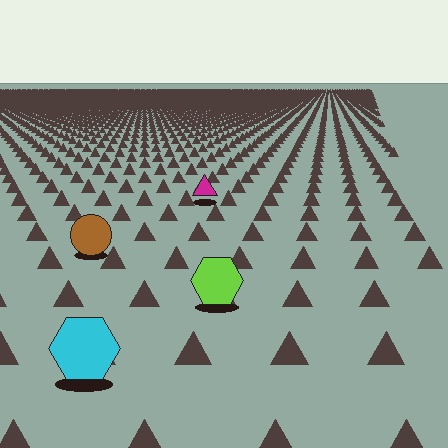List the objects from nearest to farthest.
From nearest to farthest: the cyan hexagon, the lime hexagon, the brown circle, the magenta triangle.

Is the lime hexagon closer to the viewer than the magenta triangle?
Yes. The lime hexagon is closer — you can tell from the texture gradient: the ground texture is coarser near it.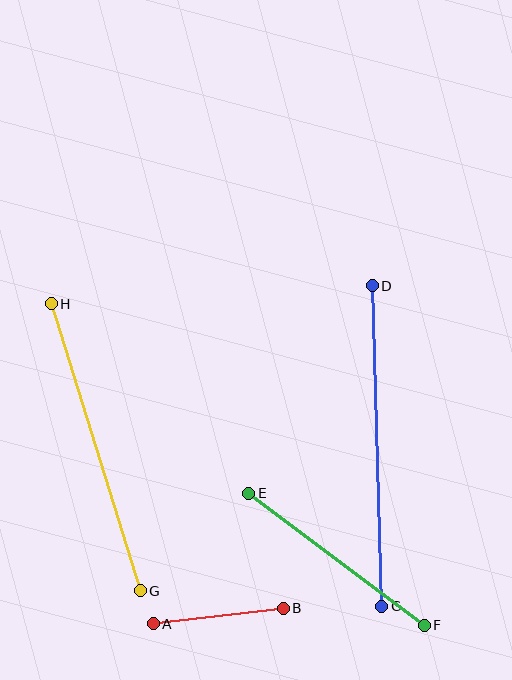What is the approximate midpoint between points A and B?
The midpoint is at approximately (218, 616) pixels.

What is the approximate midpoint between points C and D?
The midpoint is at approximately (377, 446) pixels.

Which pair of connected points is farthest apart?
Points C and D are farthest apart.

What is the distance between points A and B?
The distance is approximately 131 pixels.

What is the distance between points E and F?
The distance is approximately 220 pixels.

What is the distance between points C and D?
The distance is approximately 321 pixels.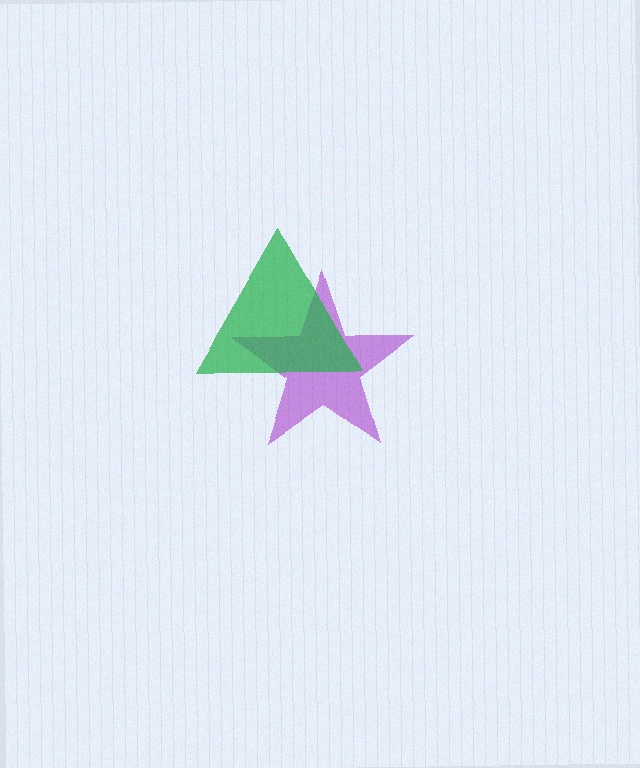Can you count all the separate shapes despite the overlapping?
Yes, there are 2 separate shapes.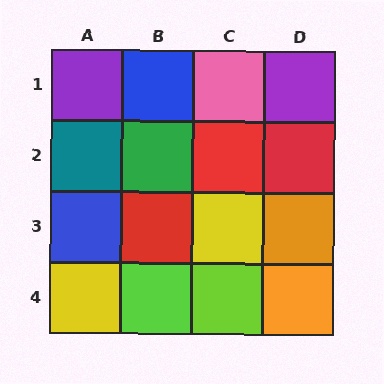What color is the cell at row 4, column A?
Yellow.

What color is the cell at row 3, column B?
Red.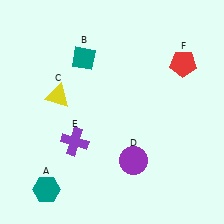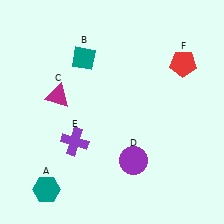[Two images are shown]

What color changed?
The triangle (C) changed from yellow in Image 1 to magenta in Image 2.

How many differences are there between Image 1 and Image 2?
There is 1 difference between the two images.